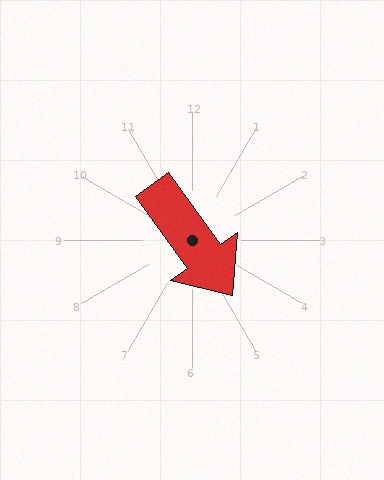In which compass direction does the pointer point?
Southeast.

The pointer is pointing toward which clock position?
Roughly 5 o'clock.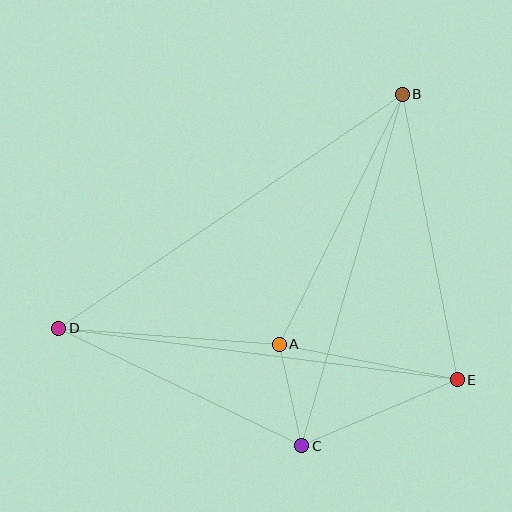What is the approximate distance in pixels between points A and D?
The distance between A and D is approximately 221 pixels.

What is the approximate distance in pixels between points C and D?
The distance between C and D is approximately 270 pixels.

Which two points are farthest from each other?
Points B and D are farthest from each other.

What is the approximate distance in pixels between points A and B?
The distance between A and B is approximately 278 pixels.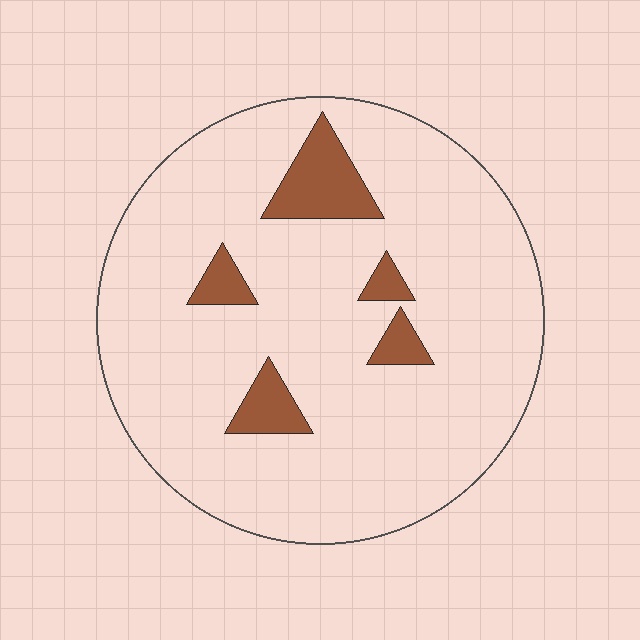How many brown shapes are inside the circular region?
5.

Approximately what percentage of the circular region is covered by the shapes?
Approximately 10%.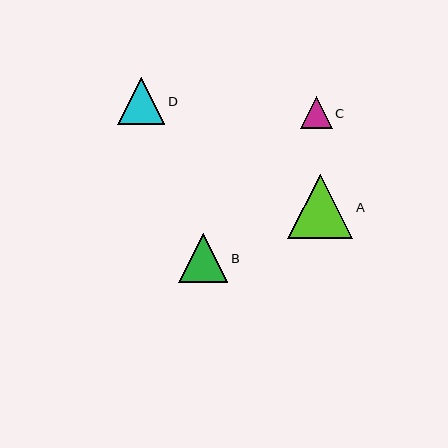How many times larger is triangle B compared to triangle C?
Triangle B is approximately 1.6 times the size of triangle C.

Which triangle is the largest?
Triangle A is the largest with a size of approximately 65 pixels.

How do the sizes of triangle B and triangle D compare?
Triangle B and triangle D are approximately the same size.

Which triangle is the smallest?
Triangle C is the smallest with a size of approximately 32 pixels.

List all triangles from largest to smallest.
From largest to smallest: A, B, D, C.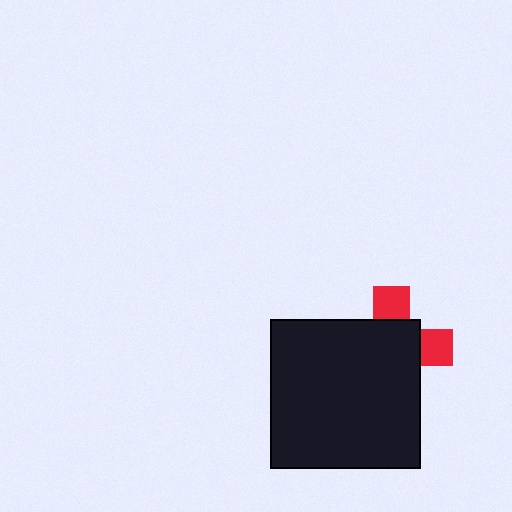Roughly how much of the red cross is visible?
A small part of it is visible (roughly 31%).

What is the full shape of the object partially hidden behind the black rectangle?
The partially hidden object is a red cross.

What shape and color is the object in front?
The object in front is a black rectangle.